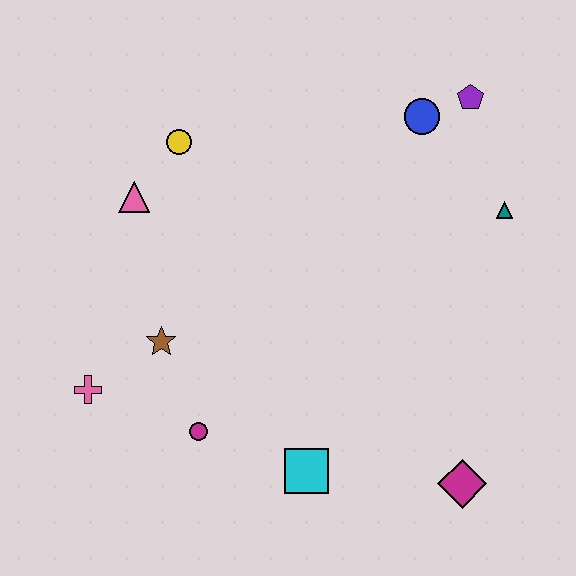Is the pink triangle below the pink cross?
No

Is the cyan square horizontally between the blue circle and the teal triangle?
No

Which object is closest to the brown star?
The pink cross is closest to the brown star.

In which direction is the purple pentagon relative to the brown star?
The purple pentagon is to the right of the brown star.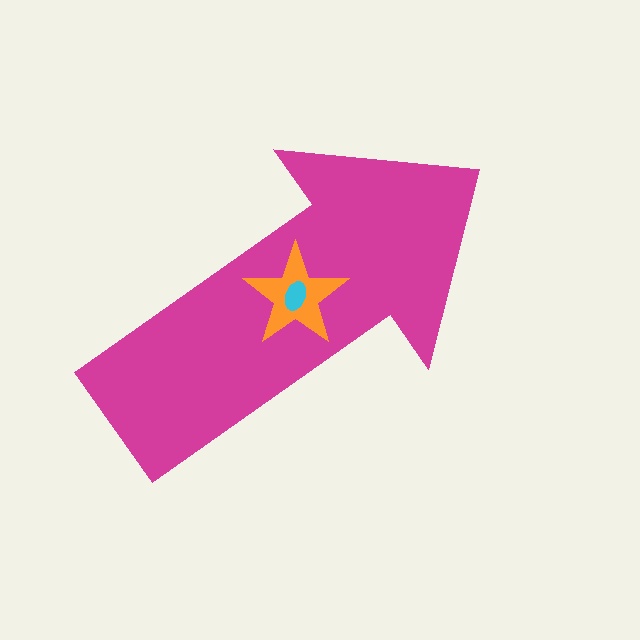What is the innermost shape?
The cyan ellipse.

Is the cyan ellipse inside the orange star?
Yes.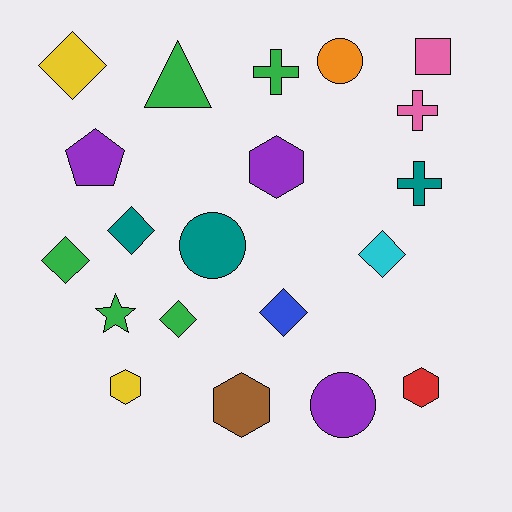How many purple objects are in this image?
There are 3 purple objects.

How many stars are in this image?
There is 1 star.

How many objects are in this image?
There are 20 objects.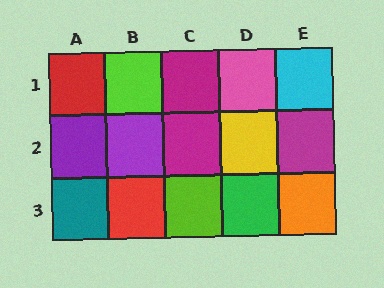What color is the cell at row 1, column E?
Cyan.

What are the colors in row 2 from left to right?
Purple, purple, magenta, yellow, magenta.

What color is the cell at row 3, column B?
Red.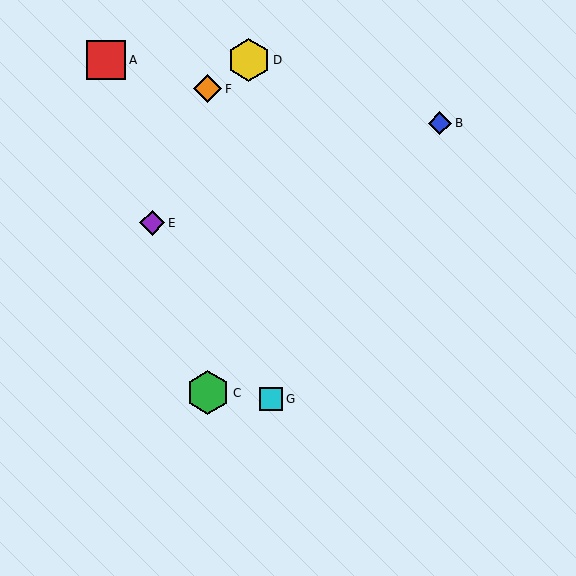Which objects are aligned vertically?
Objects C, F are aligned vertically.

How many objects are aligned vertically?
2 objects (C, F) are aligned vertically.